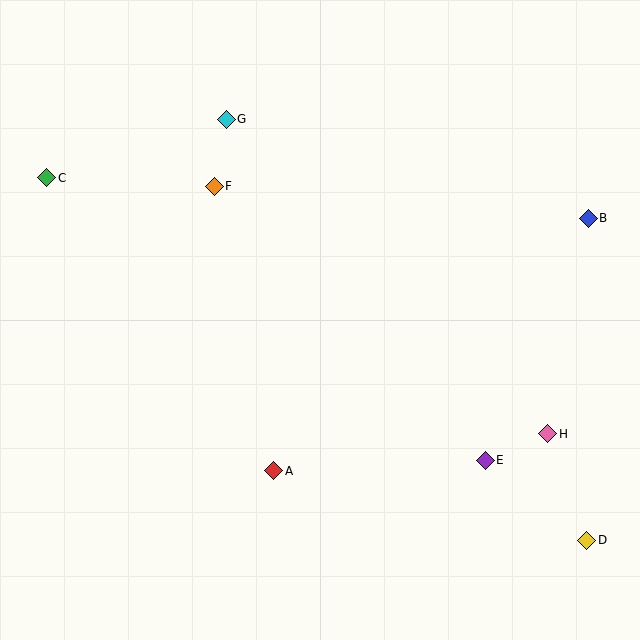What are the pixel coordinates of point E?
Point E is at (485, 460).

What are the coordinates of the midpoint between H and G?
The midpoint between H and G is at (387, 276).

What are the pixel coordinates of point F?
Point F is at (214, 186).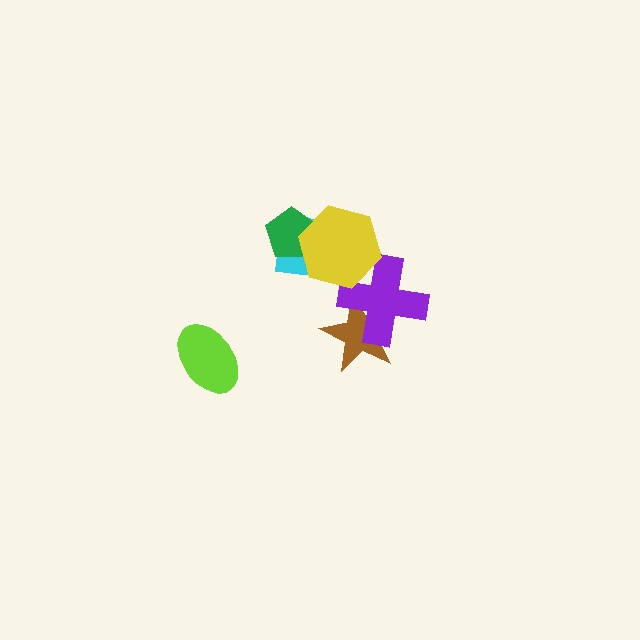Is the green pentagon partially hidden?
Yes, it is partially covered by another shape.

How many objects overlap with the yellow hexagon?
3 objects overlap with the yellow hexagon.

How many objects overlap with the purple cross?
2 objects overlap with the purple cross.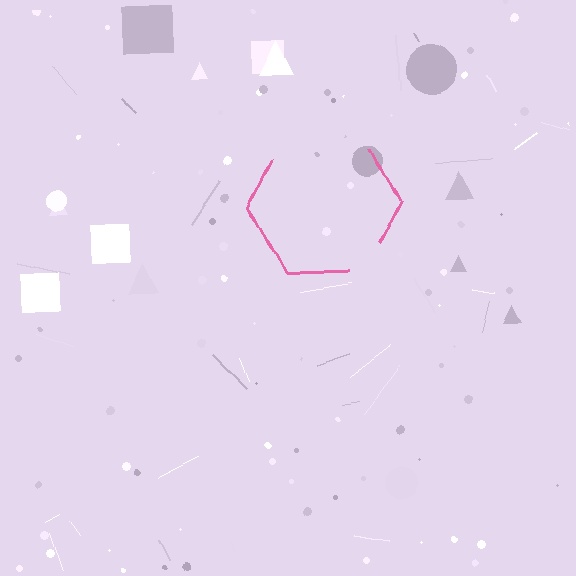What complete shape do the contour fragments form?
The contour fragments form a hexagon.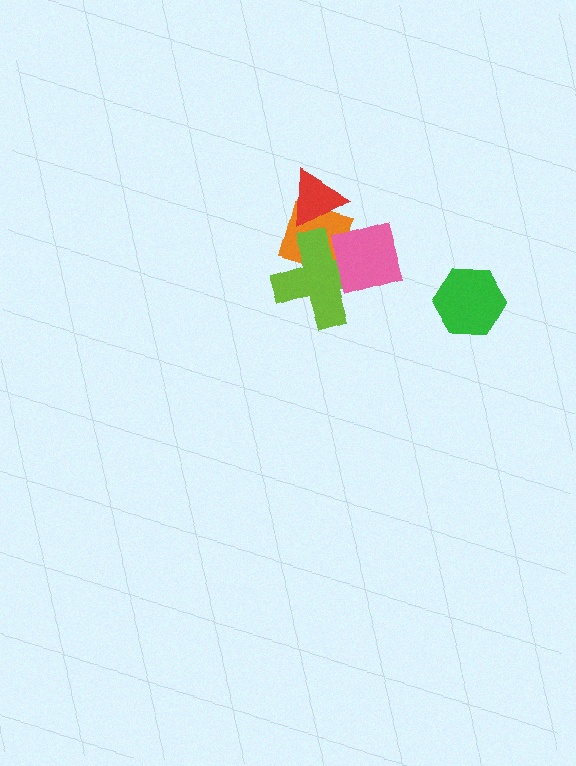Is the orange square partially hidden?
Yes, it is partially covered by another shape.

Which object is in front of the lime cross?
The pink diamond is in front of the lime cross.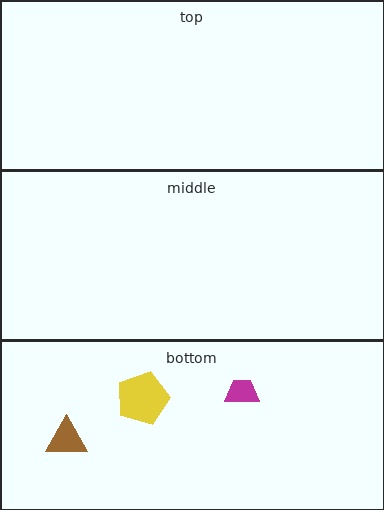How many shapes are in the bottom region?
3.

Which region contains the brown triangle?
The bottom region.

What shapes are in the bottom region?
The magenta trapezoid, the brown triangle, the yellow pentagon.